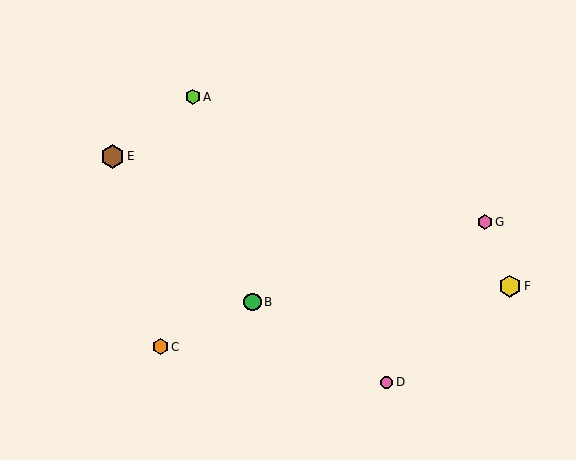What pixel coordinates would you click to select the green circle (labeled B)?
Click at (252, 302) to select the green circle B.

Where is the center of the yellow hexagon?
The center of the yellow hexagon is at (510, 286).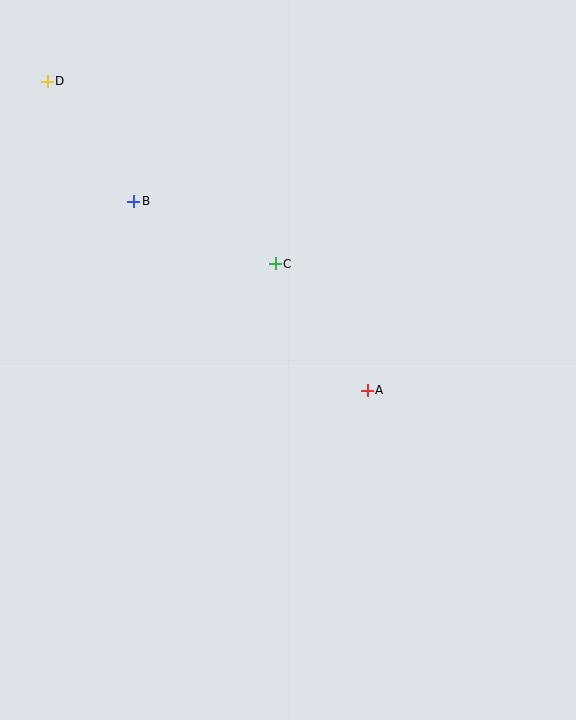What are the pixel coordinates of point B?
Point B is at (134, 201).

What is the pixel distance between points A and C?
The distance between A and C is 156 pixels.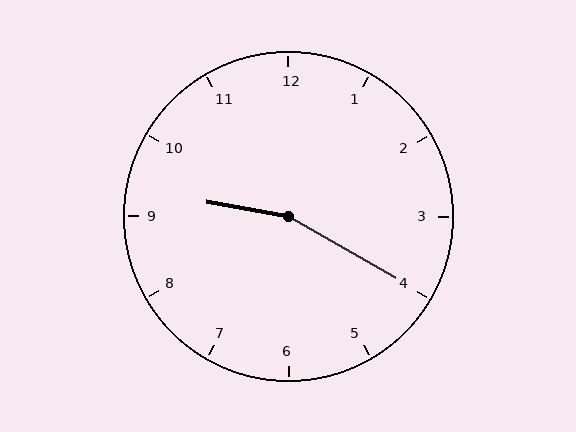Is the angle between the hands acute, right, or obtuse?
It is obtuse.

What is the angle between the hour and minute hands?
Approximately 160 degrees.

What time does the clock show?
9:20.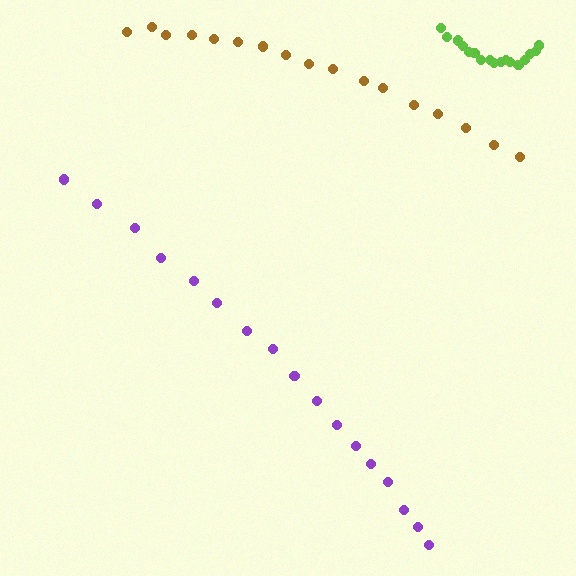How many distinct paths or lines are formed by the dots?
There are 3 distinct paths.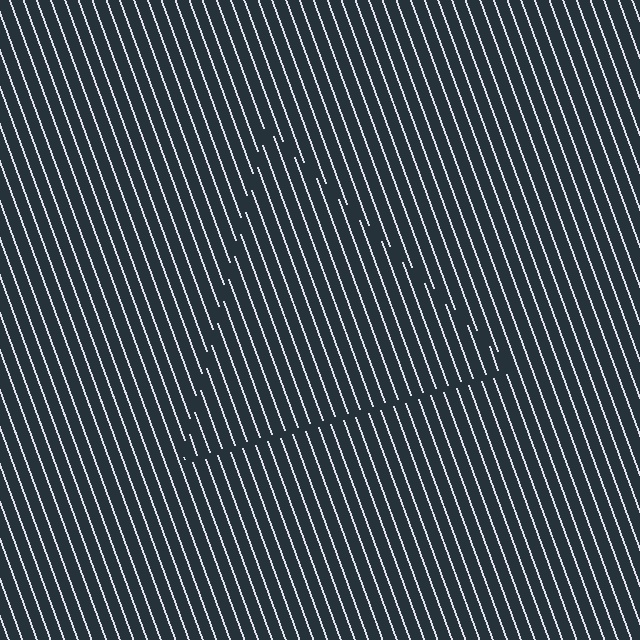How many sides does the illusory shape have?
3 sides — the line-ends trace a triangle.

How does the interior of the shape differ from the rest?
The interior of the shape contains the same grating, shifted by half a period — the contour is defined by the phase discontinuity where line-ends from the inner and outer gratings abut.